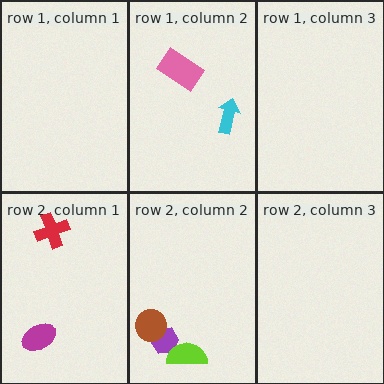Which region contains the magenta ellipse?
The row 2, column 1 region.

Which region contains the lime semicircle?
The row 2, column 2 region.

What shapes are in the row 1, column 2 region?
The cyan arrow, the pink rectangle.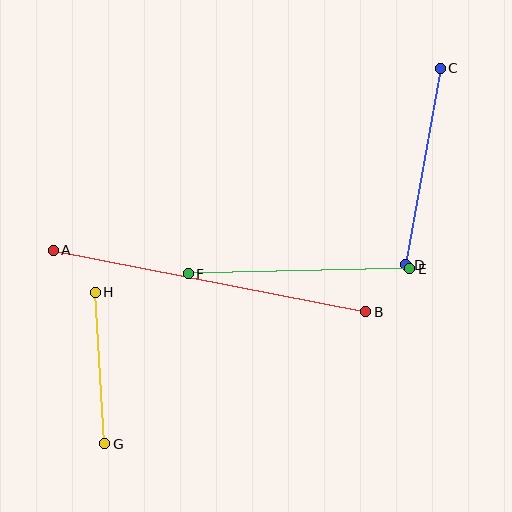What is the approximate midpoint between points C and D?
The midpoint is at approximately (423, 166) pixels.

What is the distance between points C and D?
The distance is approximately 200 pixels.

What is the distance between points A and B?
The distance is approximately 318 pixels.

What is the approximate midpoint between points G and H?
The midpoint is at approximately (100, 368) pixels.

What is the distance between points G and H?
The distance is approximately 152 pixels.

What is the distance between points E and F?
The distance is approximately 222 pixels.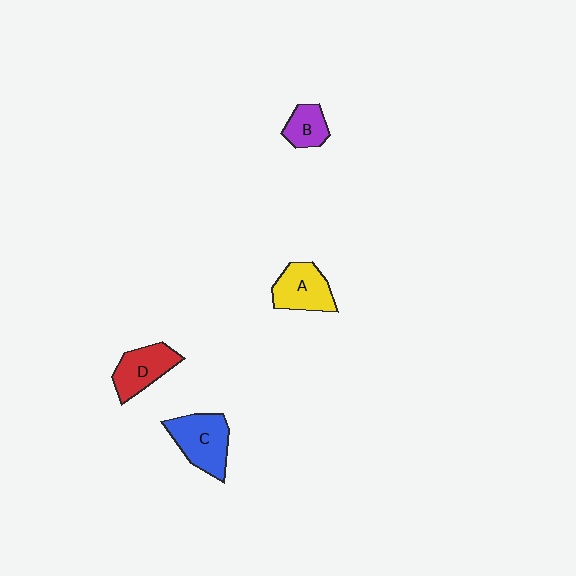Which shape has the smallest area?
Shape B (purple).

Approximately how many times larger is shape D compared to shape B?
Approximately 1.5 times.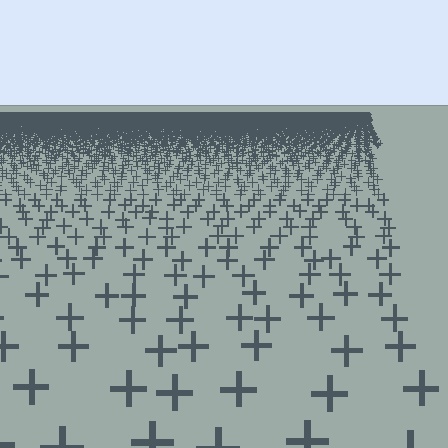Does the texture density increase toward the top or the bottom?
Density increases toward the top.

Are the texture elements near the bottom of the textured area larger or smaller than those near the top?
Larger. Near the bottom, elements are closer to the viewer and appear at a bigger on-screen size.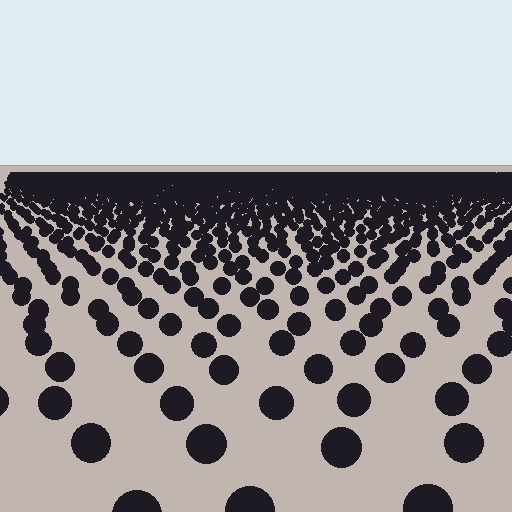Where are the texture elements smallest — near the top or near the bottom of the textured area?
Near the top.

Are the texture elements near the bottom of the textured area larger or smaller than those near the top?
Larger. Near the bottom, elements are closer to the viewer and appear at a bigger on-screen size.